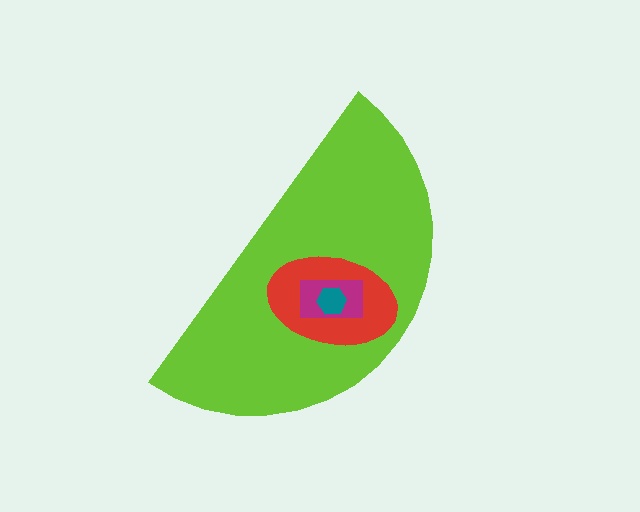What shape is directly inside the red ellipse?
The magenta rectangle.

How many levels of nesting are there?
4.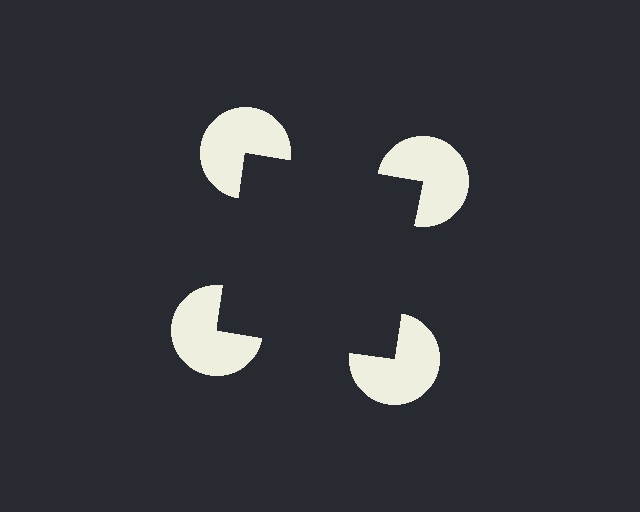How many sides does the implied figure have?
4 sides.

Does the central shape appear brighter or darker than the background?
It typically appears slightly darker than the background, even though no actual brightness change is drawn.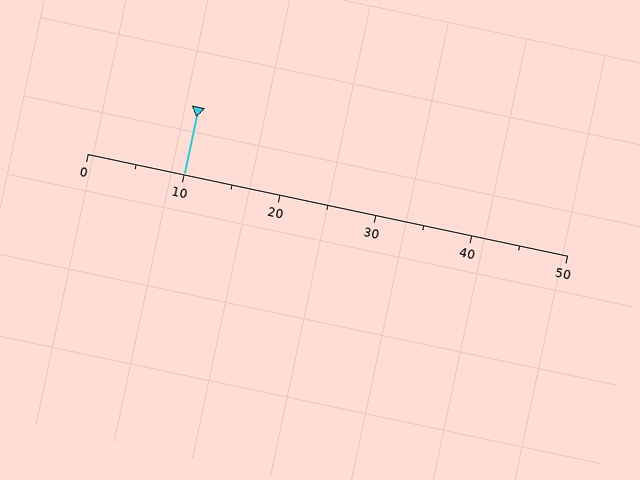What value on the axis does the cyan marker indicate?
The marker indicates approximately 10.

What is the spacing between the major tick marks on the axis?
The major ticks are spaced 10 apart.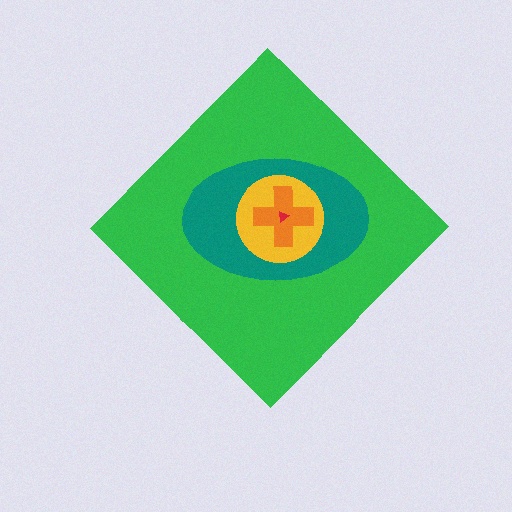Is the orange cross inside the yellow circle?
Yes.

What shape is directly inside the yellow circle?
The orange cross.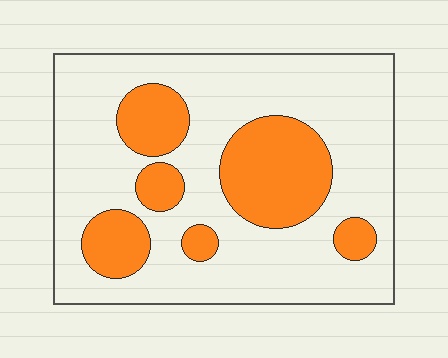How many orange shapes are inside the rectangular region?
6.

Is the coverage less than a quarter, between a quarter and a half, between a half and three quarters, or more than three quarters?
Between a quarter and a half.